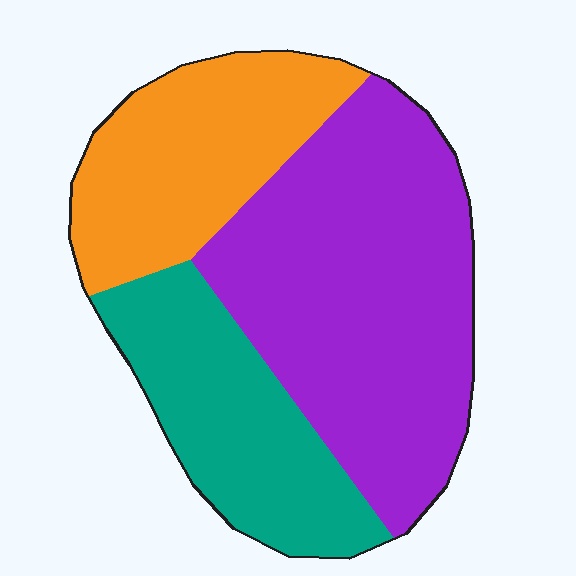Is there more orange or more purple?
Purple.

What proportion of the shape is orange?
Orange covers 26% of the shape.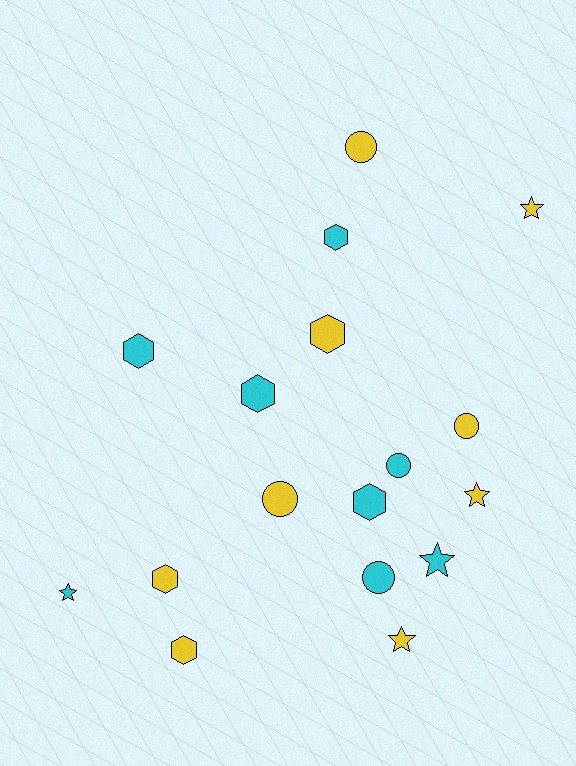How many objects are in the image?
There are 17 objects.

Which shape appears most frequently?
Hexagon, with 7 objects.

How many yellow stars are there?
There are 3 yellow stars.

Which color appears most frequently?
Yellow, with 9 objects.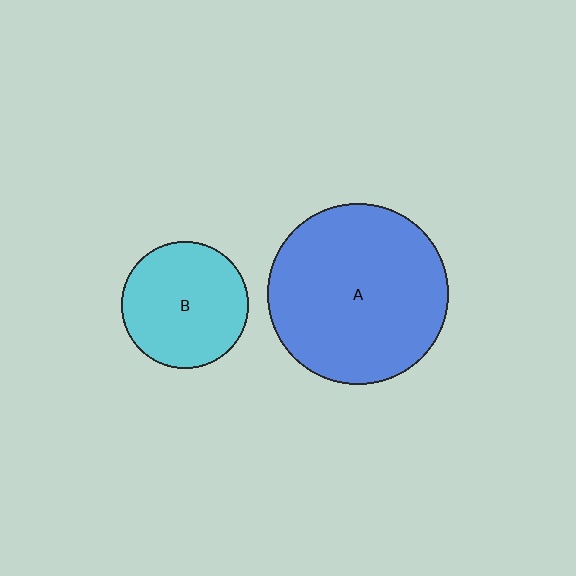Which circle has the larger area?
Circle A (blue).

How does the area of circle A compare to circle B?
Approximately 2.0 times.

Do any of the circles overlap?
No, none of the circles overlap.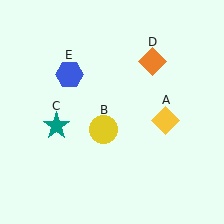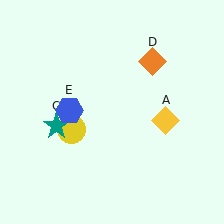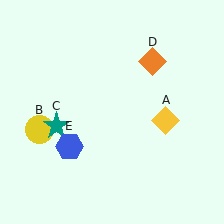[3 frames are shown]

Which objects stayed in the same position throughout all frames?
Yellow diamond (object A) and teal star (object C) and orange diamond (object D) remained stationary.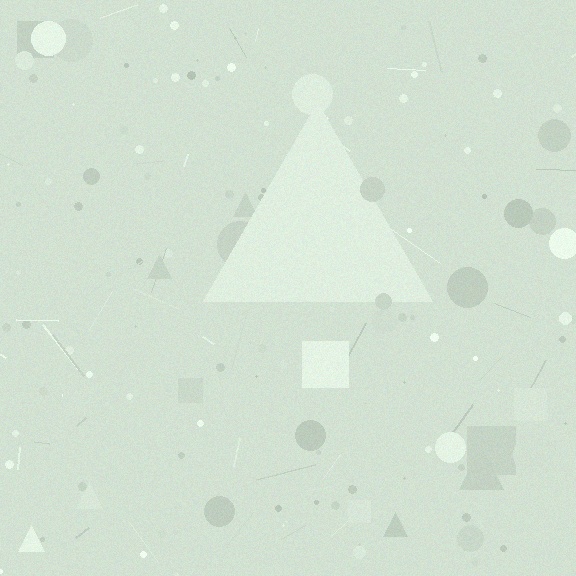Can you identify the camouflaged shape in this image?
The camouflaged shape is a triangle.